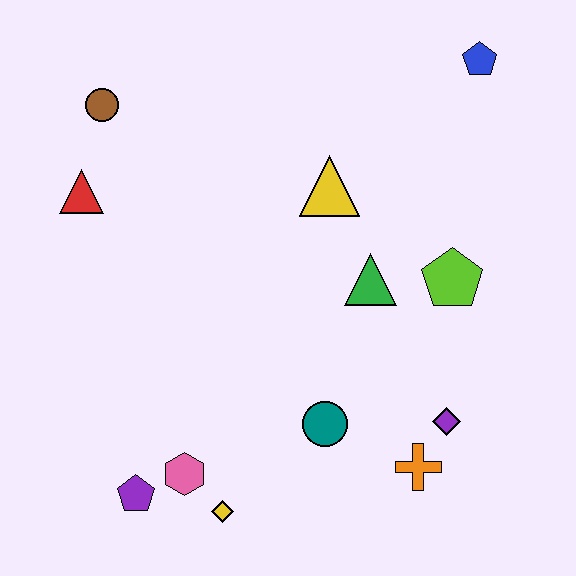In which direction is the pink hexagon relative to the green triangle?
The pink hexagon is below the green triangle.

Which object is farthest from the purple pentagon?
The blue pentagon is farthest from the purple pentagon.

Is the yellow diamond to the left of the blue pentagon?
Yes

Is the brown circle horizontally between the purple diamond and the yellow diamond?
No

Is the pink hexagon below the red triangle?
Yes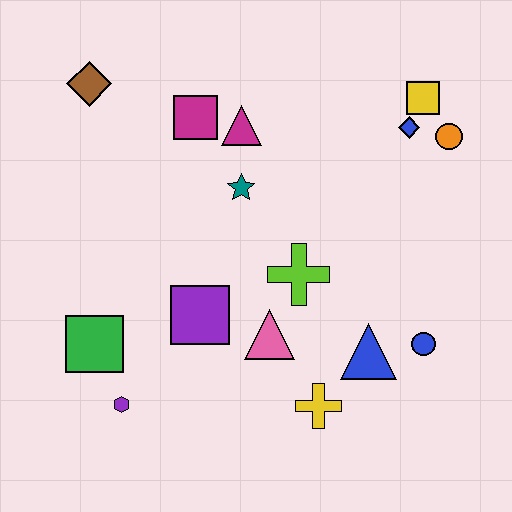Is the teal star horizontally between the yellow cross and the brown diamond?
Yes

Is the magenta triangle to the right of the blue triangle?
No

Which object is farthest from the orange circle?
The purple hexagon is farthest from the orange circle.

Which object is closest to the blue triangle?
The blue circle is closest to the blue triangle.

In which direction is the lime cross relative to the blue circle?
The lime cross is to the left of the blue circle.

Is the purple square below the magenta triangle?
Yes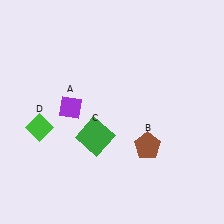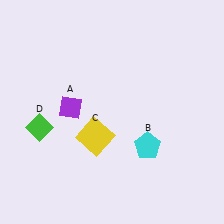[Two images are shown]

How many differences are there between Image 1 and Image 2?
There are 2 differences between the two images.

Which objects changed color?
B changed from brown to cyan. C changed from green to yellow.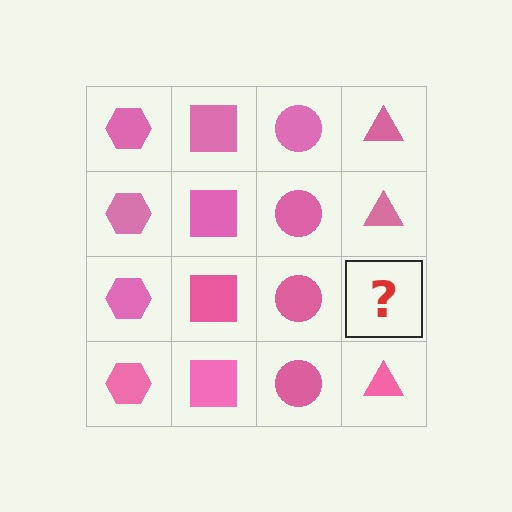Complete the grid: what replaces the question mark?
The question mark should be replaced with a pink triangle.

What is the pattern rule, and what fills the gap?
The rule is that each column has a consistent shape. The gap should be filled with a pink triangle.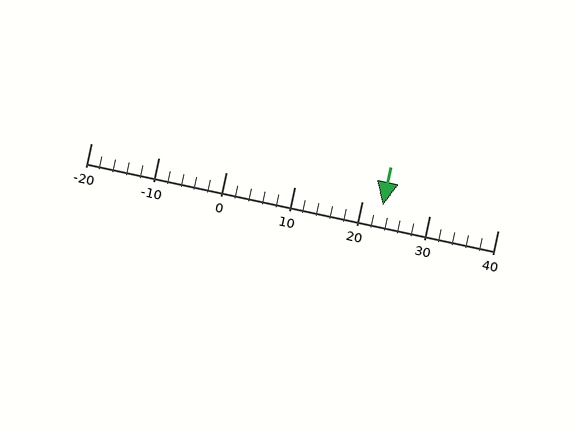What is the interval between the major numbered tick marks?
The major tick marks are spaced 10 units apart.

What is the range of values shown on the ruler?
The ruler shows values from -20 to 40.